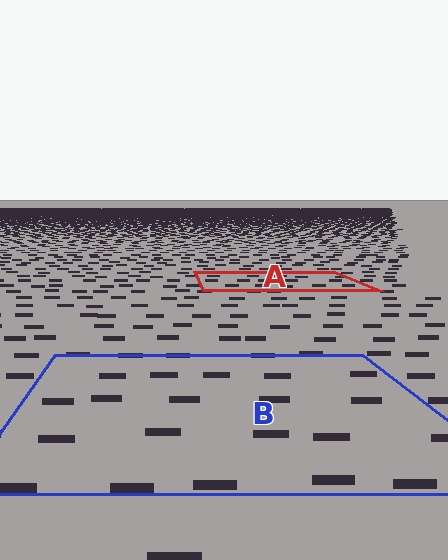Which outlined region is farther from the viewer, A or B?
Region A is farther from the viewer — the texture elements inside it appear smaller and more densely packed.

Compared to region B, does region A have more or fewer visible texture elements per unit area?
Region A has more texture elements per unit area — they are packed more densely because it is farther away.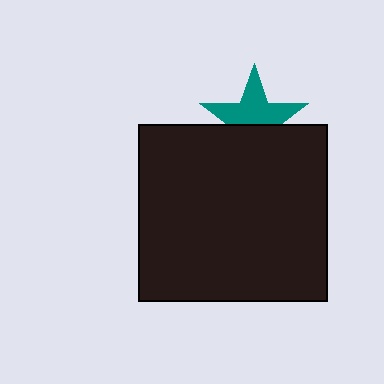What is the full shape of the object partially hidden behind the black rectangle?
The partially hidden object is a teal star.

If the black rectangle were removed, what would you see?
You would see the complete teal star.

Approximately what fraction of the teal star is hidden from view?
Roughly 43% of the teal star is hidden behind the black rectangle.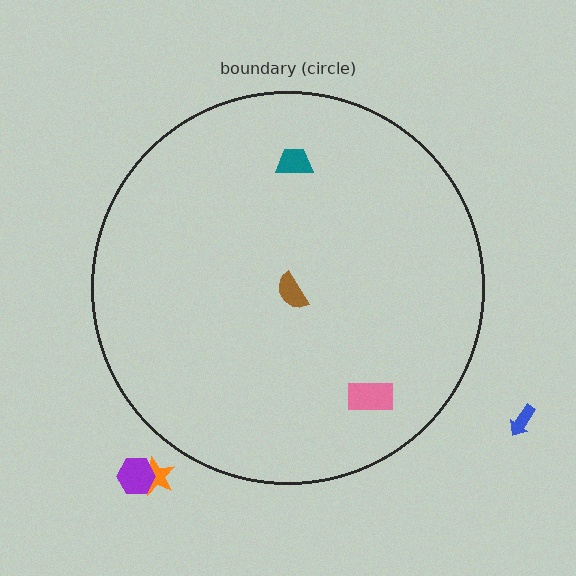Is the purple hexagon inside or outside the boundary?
Outside.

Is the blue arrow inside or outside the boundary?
Outside.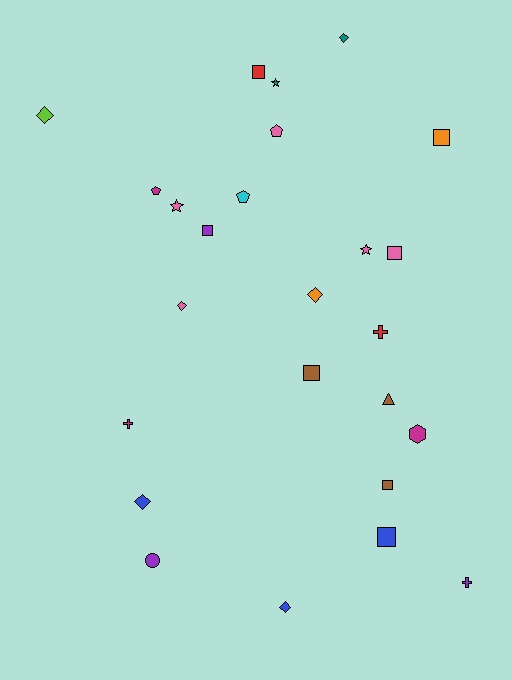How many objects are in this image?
There are 25 objects.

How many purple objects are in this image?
There are 3 purple objects.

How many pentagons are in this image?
There are 3 pentagons.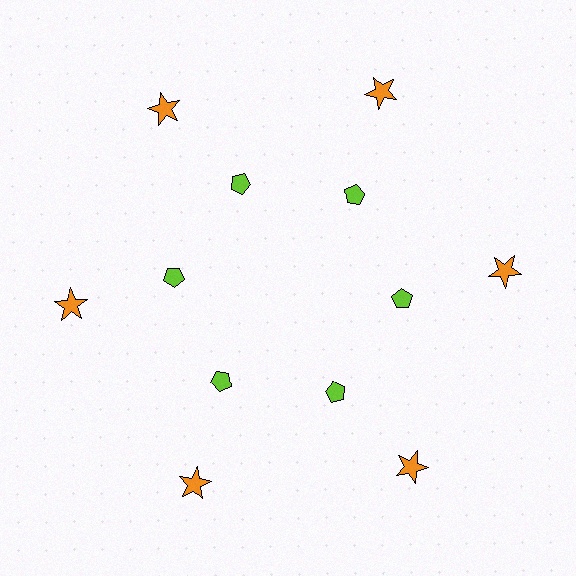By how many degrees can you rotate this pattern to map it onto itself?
The pattern maps onto itself every 60 degrees of rotation.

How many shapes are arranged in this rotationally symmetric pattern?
There are 12 shapes, arranged in 6 groups of 2.